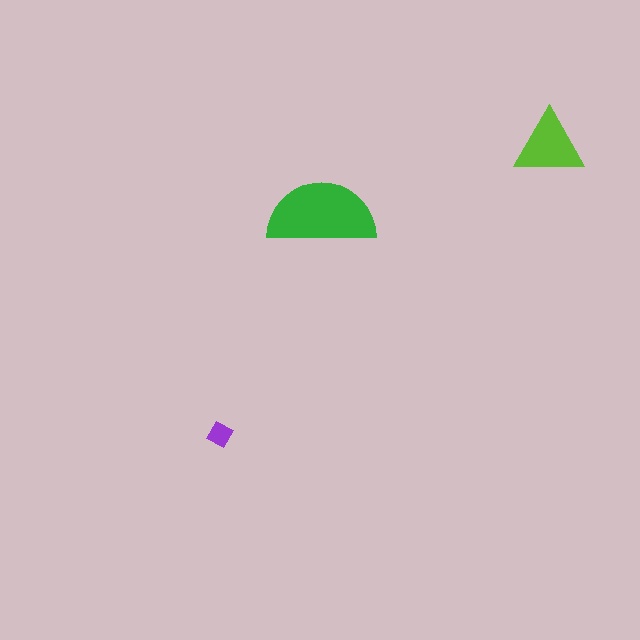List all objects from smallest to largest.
The purple diamond, the lime triangle, the green semicircle.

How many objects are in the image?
There are 3 objects in the image.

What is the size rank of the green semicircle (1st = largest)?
1st.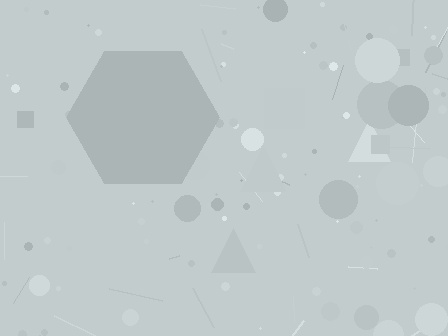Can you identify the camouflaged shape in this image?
The camouflaged shape is a hexagon.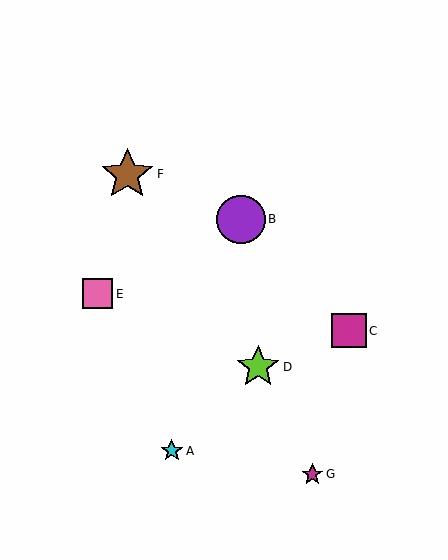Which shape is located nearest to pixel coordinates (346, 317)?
The magenta square (labeled C) at (349, 331) is nearest to that location.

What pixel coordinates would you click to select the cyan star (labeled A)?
Click at (172, 451) to select the cyan star A.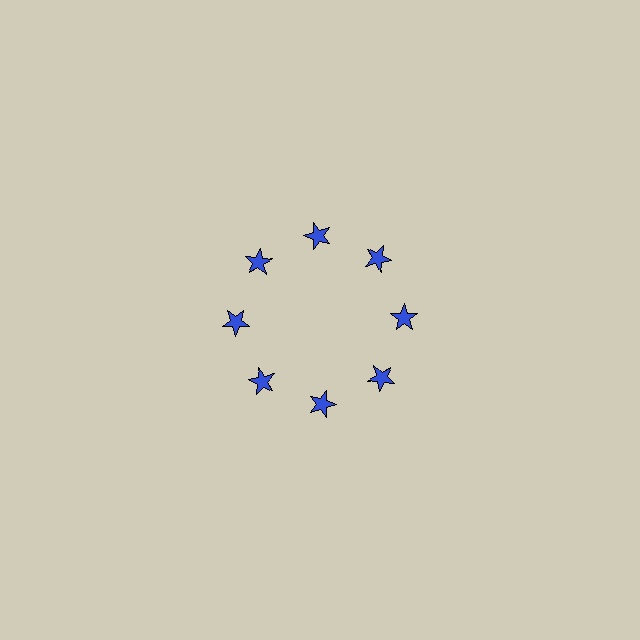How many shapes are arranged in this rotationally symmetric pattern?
There are 8 shapes, arranged in 8 groups of 1.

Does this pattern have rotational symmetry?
Yes, this pattern has 8-fold rotational symmetry. It looks the same after rotating 45 degrees around the center.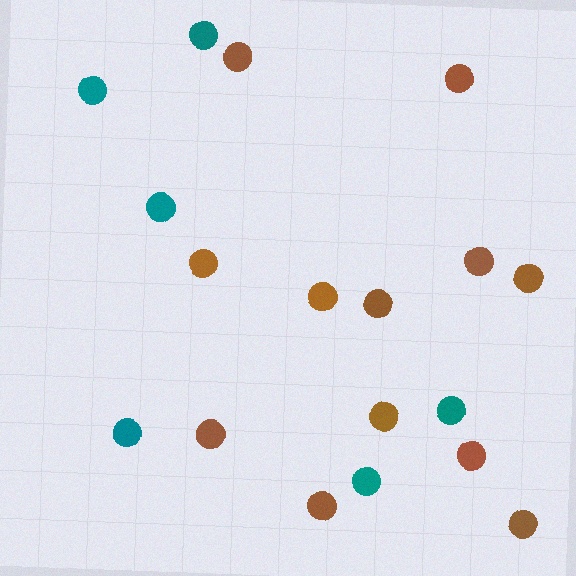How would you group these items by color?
There are 2 groups: one group of teal circles (6) and one group of brown circles (12).